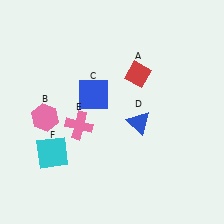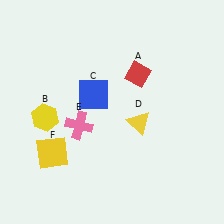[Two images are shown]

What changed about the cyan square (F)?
In Image 1, F is cyan. In Image 2, it changed to yellow.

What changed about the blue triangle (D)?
In Image 1, D is blue. In Image 2, it changed to yellow.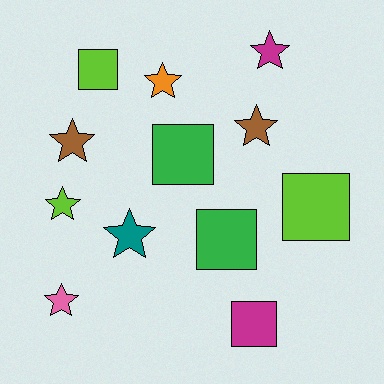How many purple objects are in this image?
There are no purple objects.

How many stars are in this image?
There are 7 stars.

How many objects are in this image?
There are 12 objects.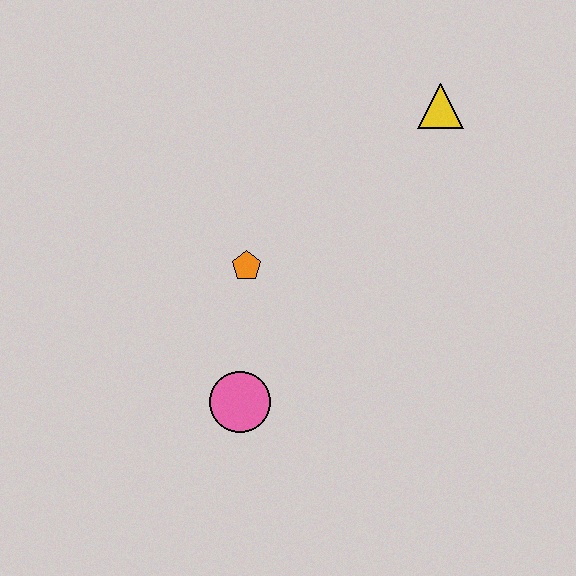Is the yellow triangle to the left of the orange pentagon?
No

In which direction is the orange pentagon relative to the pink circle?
The orange pentagon is above the pink circle.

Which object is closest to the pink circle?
The orange pentagon is closest to the pink circle.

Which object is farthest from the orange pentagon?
The yellow triangle is farthest from the orange pentagon.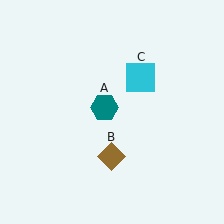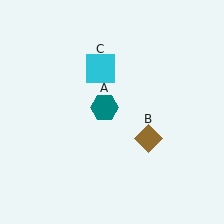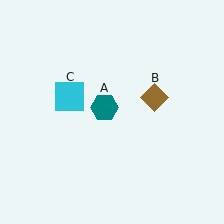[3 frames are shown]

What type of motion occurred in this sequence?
The brown diamond (object B), cyan square (object C) rotated counterclockwise around the center of the scene.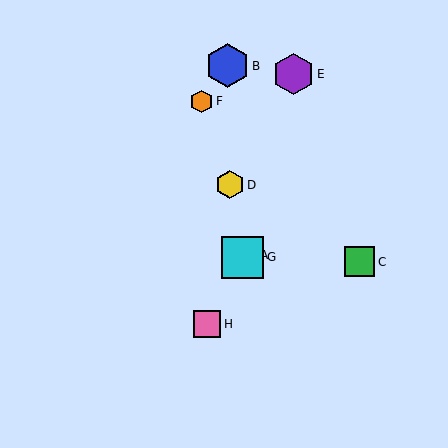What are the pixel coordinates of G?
Object G is at (243, 258).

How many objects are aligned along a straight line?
3 objects (A, G, H) are aligned along a straight line.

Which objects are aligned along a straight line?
Objects A, G, H are aligned along a straight line.